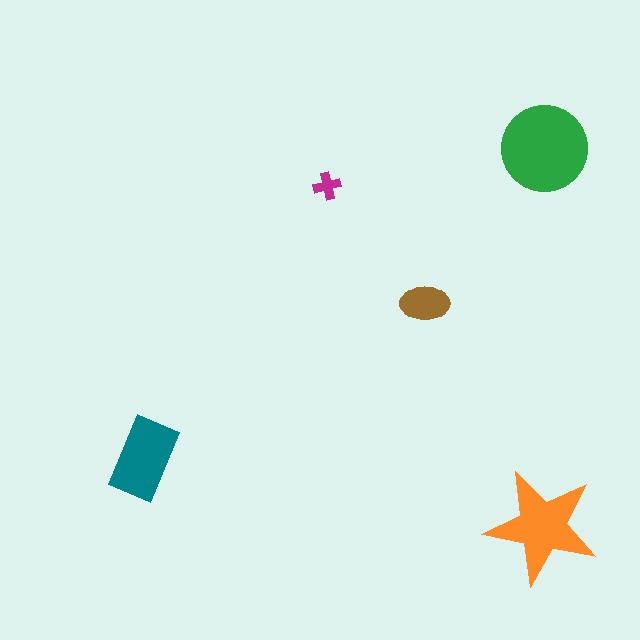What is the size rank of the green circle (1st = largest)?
1st.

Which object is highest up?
The green circle is topmost.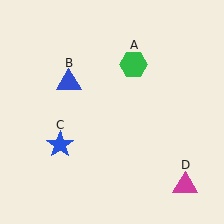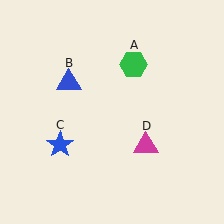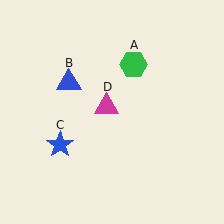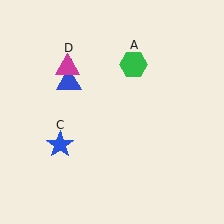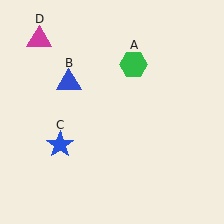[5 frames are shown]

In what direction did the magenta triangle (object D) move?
The magenta triangle (object D) moved up and to the left.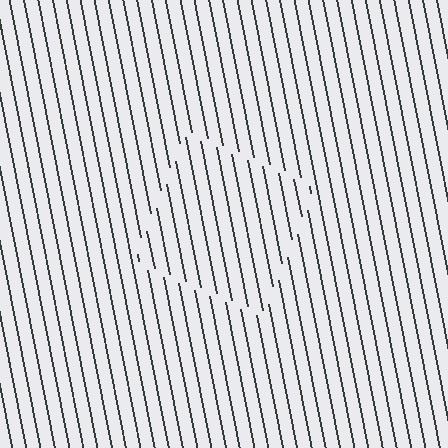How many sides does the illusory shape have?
4 sides — the line-ends trace a square.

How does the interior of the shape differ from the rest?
The interior of the shape contains the same grating, shifted by half a period — the contour is defined by the phase discontinuity where line-ends from the inner and outer gratings abut.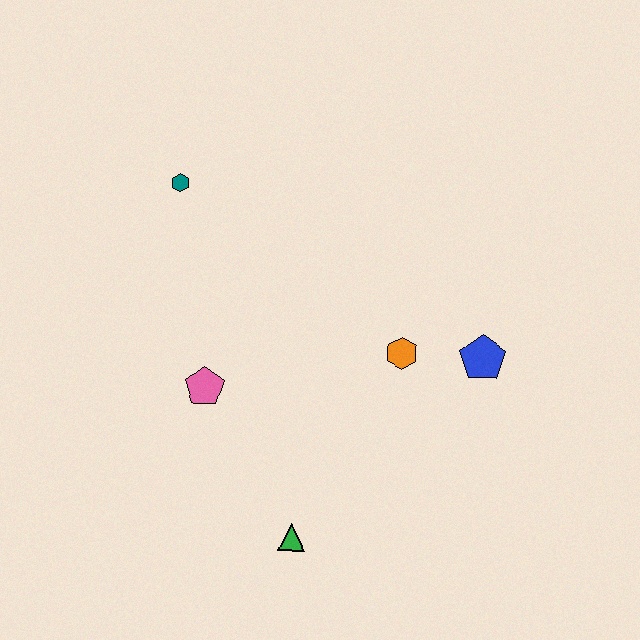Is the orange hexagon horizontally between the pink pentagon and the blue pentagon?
Yes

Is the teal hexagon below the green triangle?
No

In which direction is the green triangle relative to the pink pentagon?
The green triangle is below the pink pentagon.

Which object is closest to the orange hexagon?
The blue pentagon is closest to the orange hexagon.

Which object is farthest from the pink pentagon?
The blue pentagon is farthest from the pink pentagon.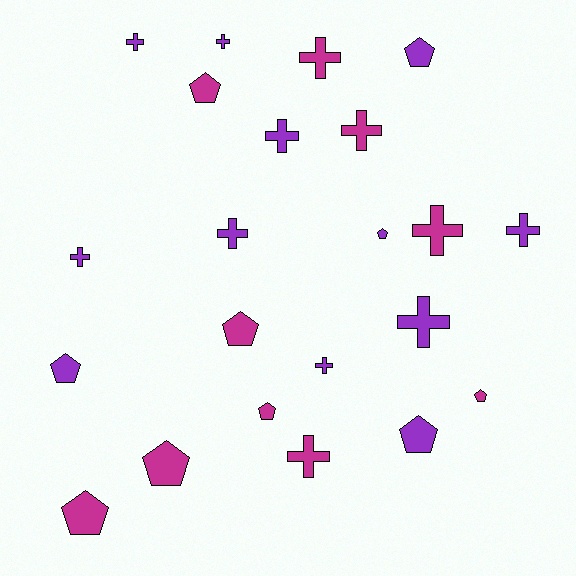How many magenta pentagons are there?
There are 6 magenta pentagons.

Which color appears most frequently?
Purple, with 12 objects.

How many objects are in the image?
There are 22 objects.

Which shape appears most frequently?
Cross, with 12 objects.